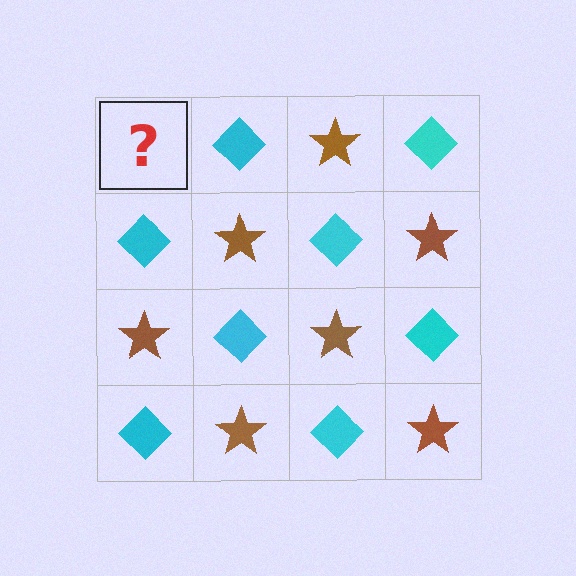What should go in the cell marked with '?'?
The missing cell should contain a brown star.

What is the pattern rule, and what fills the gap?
The rule is that it alternates brown star and cyan diamond in a checkerboard pattern. The gap should be filled with a brown star.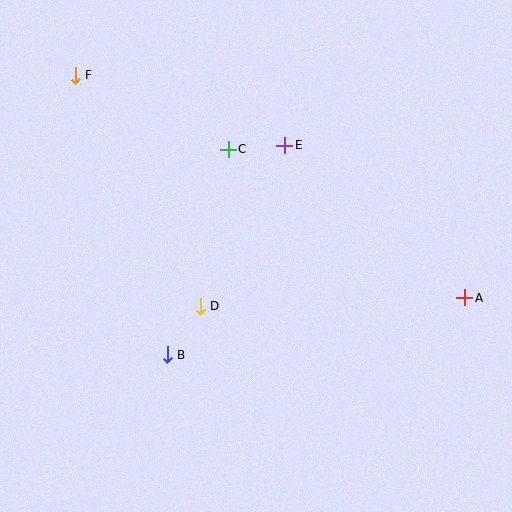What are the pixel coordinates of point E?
Point E is at (285, 145).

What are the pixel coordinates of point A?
Point A is at (465, 298).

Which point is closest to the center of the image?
Point D at (200, 306) is closest to the center.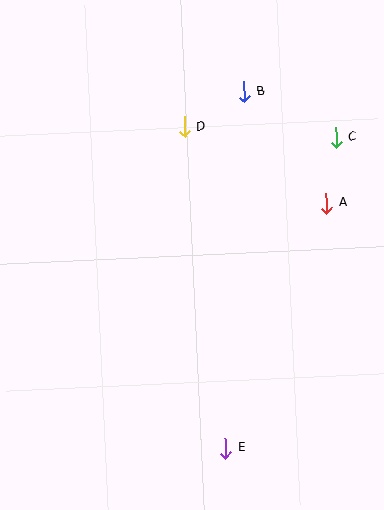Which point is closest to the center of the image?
Point D at (184, 127) is closest to the center.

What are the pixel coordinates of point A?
Point A is at (327, 203).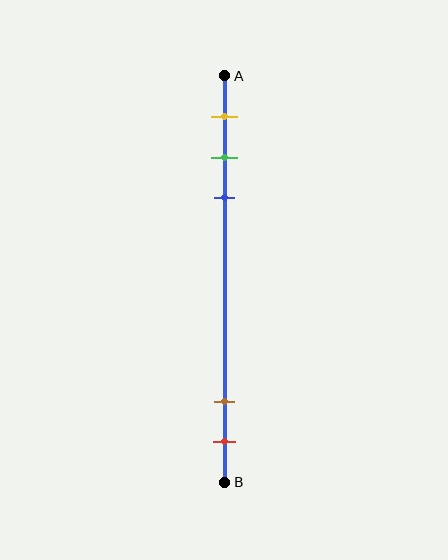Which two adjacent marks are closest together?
The green and blue marks are the closest adjacent pair.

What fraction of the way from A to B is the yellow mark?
The yellow mark is approximately 10% (0.1) of the way from A to B.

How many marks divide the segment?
There are 5 marks dividing the segment.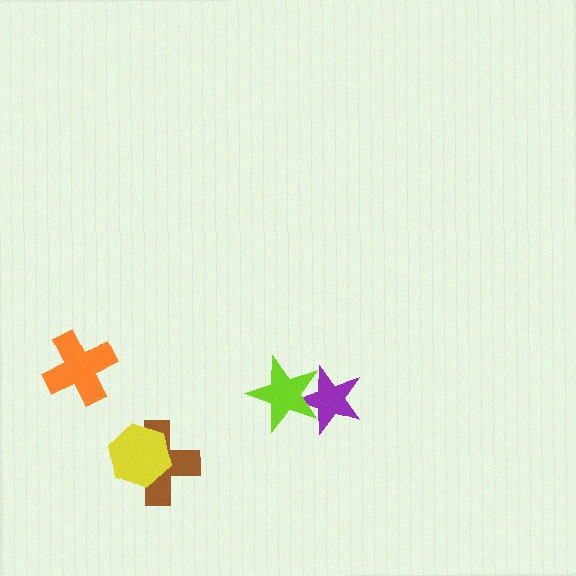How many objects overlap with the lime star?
1 object overlaps with the lime star.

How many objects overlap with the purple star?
1 object overlaps with the purple star.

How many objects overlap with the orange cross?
0 objects overlap with the orange cross.